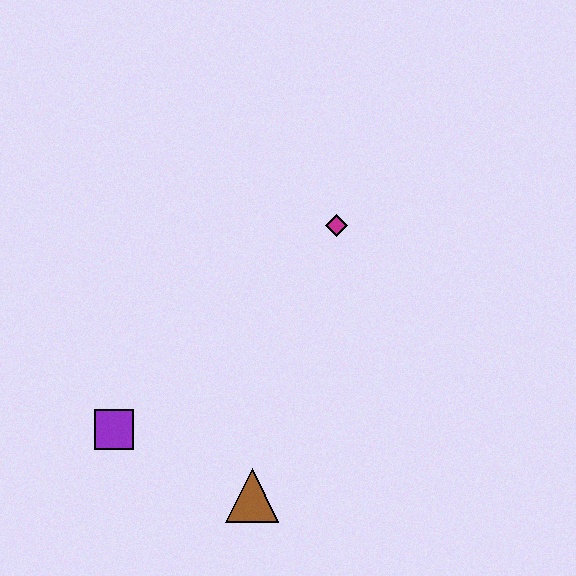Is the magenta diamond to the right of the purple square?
Yes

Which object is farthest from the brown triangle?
The magenta diamond is farthest from the brown triangle.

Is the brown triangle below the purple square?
Yes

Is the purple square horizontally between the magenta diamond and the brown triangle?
No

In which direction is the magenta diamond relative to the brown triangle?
The magenta diamond is above the brown triangle.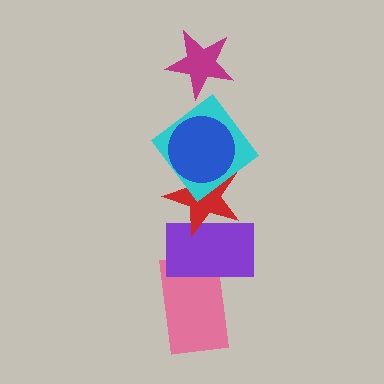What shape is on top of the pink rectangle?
The purple rectangle is on top of the pink rectangle.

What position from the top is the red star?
The red star is 4th from the top.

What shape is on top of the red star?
The cyan diamond is on top of the red star.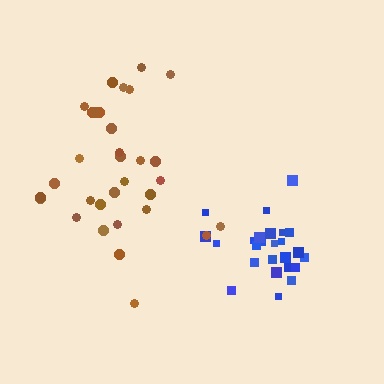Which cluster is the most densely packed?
Blue.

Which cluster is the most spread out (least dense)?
Brown.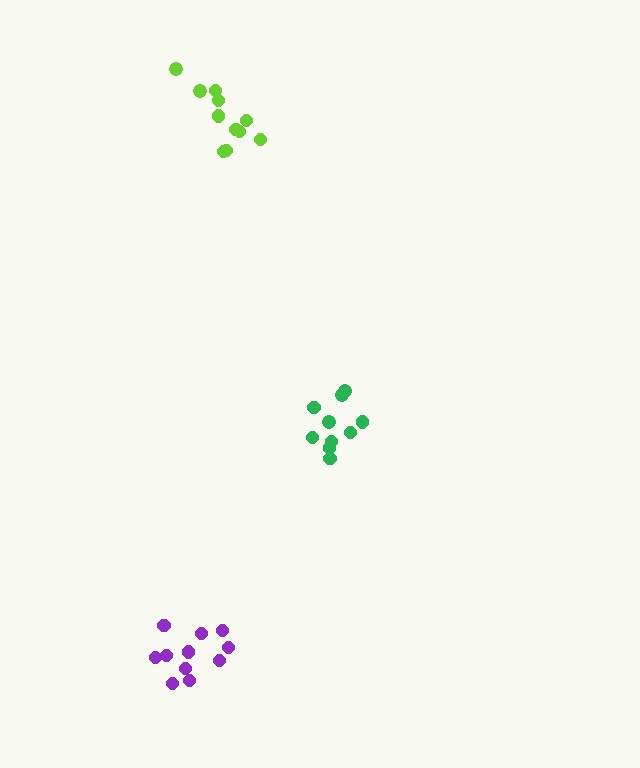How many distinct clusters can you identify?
There are 3 distinct clusters.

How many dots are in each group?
Group 1: 11 dots, Group 2: 11 dots, Group 3: 10 dots (32 total).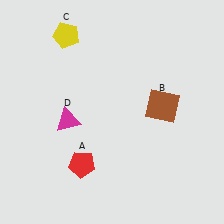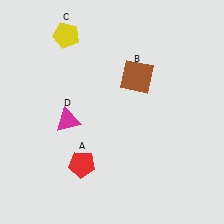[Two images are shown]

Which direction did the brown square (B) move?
The brown square (B) moved up.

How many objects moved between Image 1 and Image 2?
1 object moved between the two images.